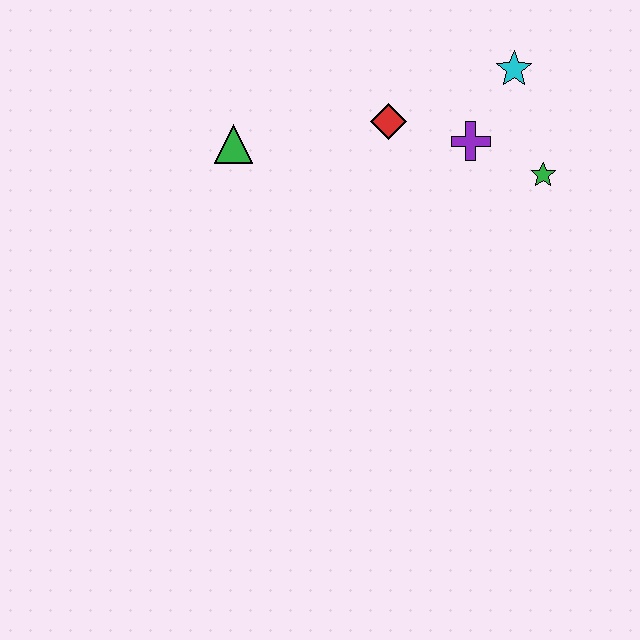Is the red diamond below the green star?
No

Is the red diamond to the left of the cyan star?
Yes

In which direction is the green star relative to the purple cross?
The green star is to the right of the purple cross.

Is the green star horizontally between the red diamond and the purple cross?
No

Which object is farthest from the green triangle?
The green star is farthest from the green triangle.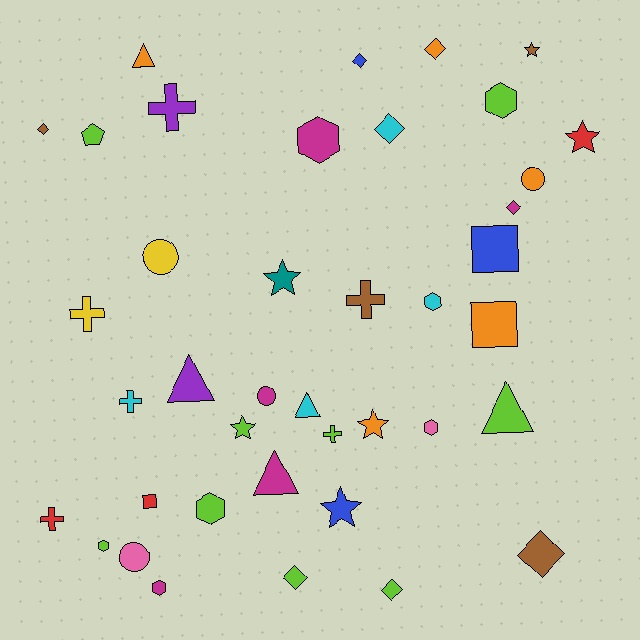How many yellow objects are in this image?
There are 2 yellow objects.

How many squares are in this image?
There are 3 squares.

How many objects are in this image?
There are 40 objects.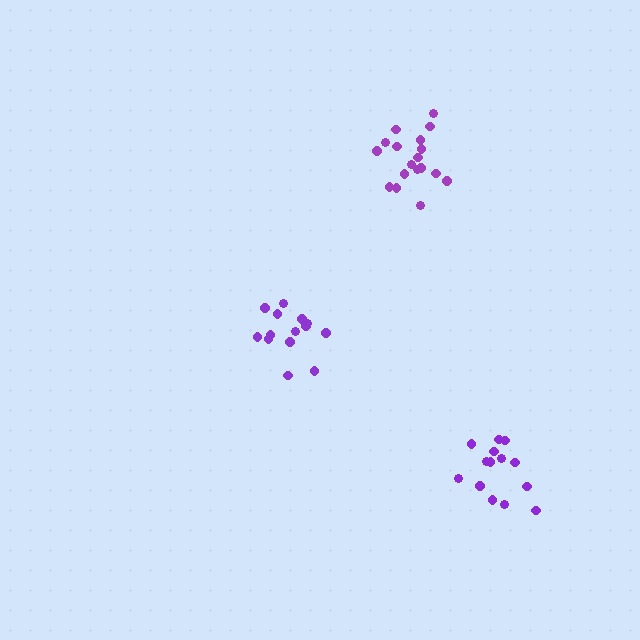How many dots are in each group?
Group 1: 18 dots, Group 2: 14 dots, Group 3: 14 dots (46 total).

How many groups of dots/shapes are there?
There are 3 groups.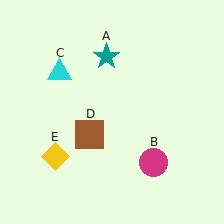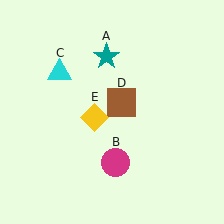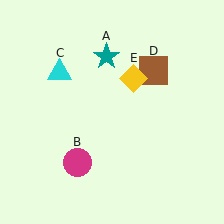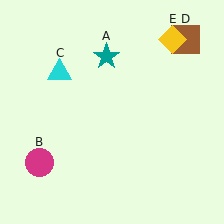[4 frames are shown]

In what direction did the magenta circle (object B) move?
The magenta circle (object B) moved left.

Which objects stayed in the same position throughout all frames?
Teal star (object A) and cyan triangle (object C) remained stationary.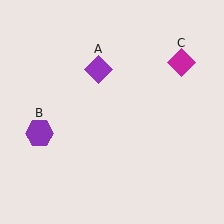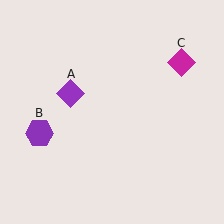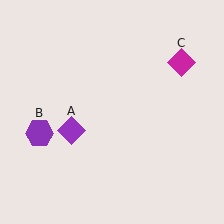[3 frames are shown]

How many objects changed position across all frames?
1 object changed position: purple diamond (object A).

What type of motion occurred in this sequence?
The purple diamond (object A) rotated counterclockwise around the center of the scene.